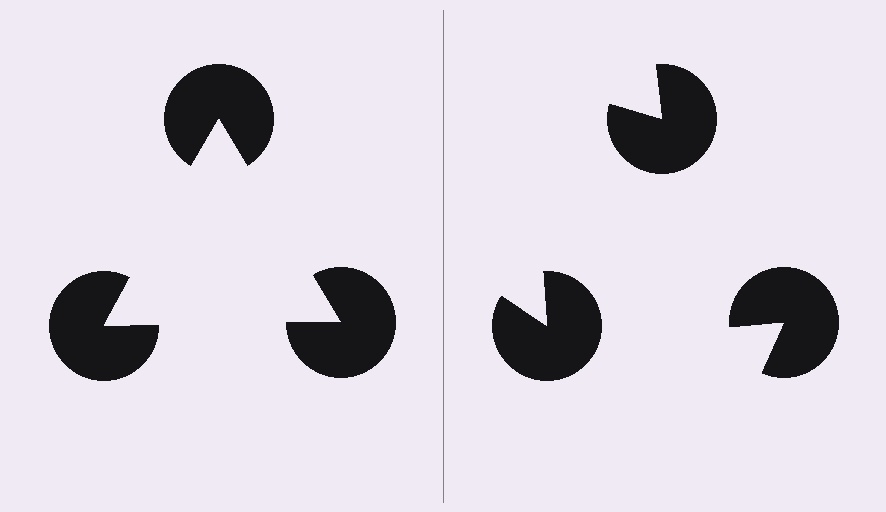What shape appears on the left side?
An illusory triangle.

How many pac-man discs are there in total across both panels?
6 — 3 on each side.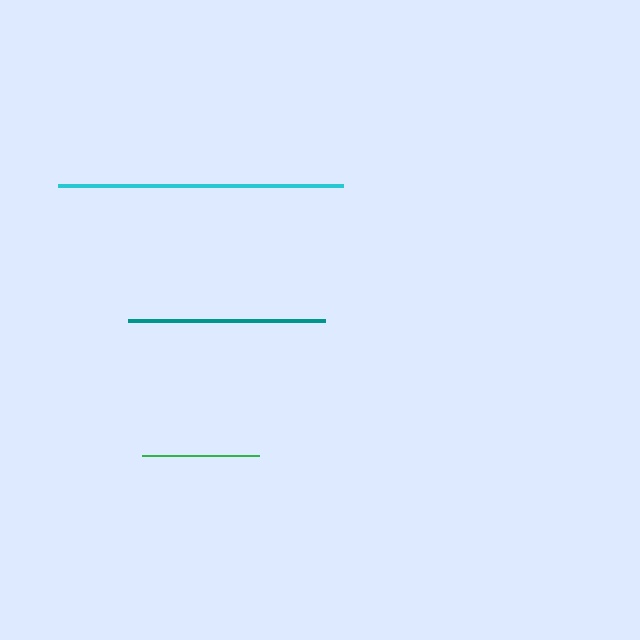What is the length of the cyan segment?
The cyan segment is approximately 285 pixels long.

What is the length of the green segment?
The green segment is approximately 118 pixels long.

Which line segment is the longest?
The cyan line is the longest at approximately 285 pixels.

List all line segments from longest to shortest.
From longest to shortest: cyan, teal, green.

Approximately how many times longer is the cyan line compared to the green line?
The cyan line is approximately 2.4 times the length of the green line.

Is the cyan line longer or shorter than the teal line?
The cyan line is longer than the teal line.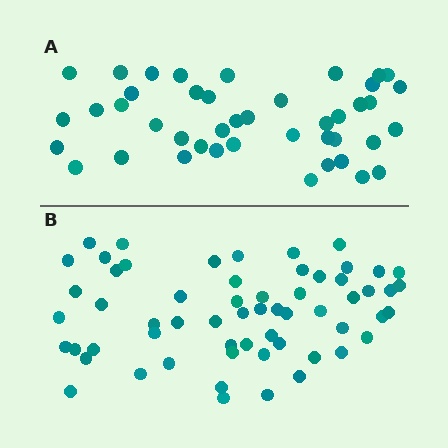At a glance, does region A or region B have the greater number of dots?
Region B (the bottom region) has more dots.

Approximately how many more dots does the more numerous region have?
Region B has approximately 15 more dots than region A.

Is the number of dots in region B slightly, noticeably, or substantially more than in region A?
Region B has noticeably more, but not dramatically so. The ratio is roughly 1.4 to 1.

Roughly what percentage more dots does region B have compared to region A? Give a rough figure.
About 40% more.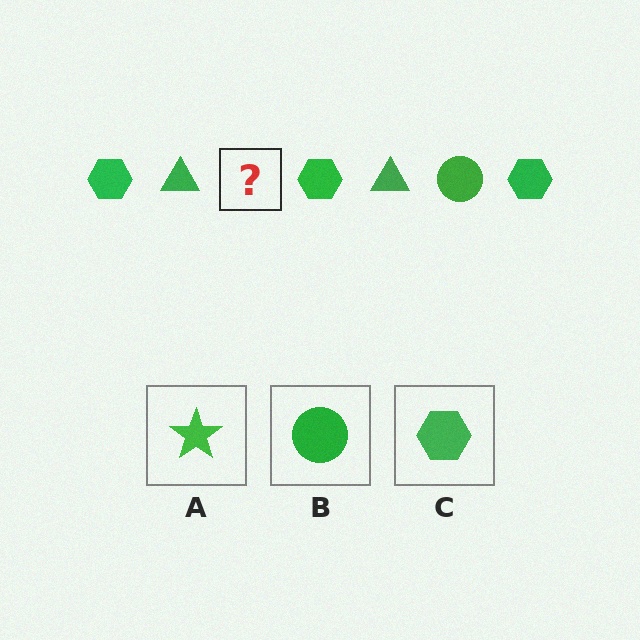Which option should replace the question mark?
Option B.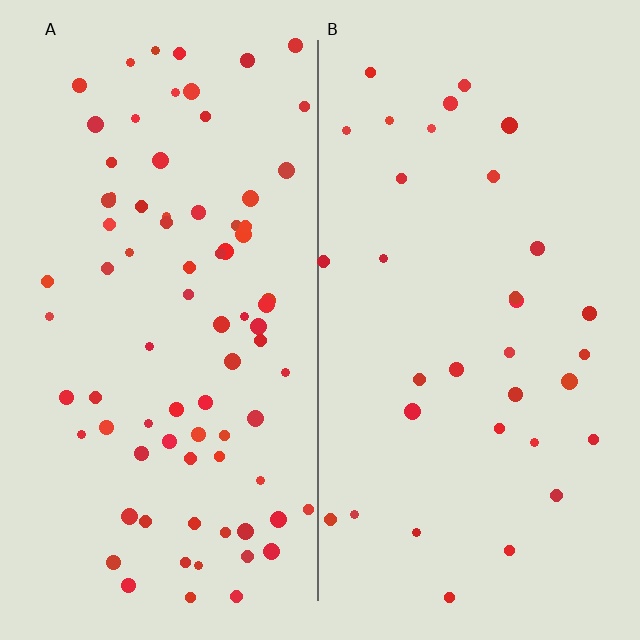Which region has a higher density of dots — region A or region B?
A (the left).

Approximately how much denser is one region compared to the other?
Approximately 2.4× — region A over region B.